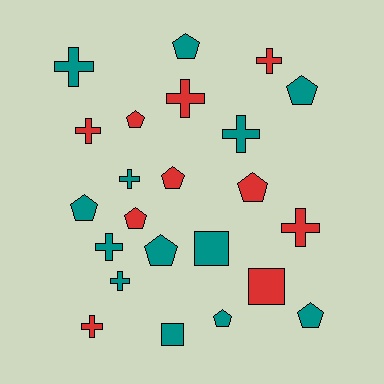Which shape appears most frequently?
Cross, with 10 objects.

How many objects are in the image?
There are 23 objects.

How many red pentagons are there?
There are 4 red pentagons.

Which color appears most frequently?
Teal, with 13 objects.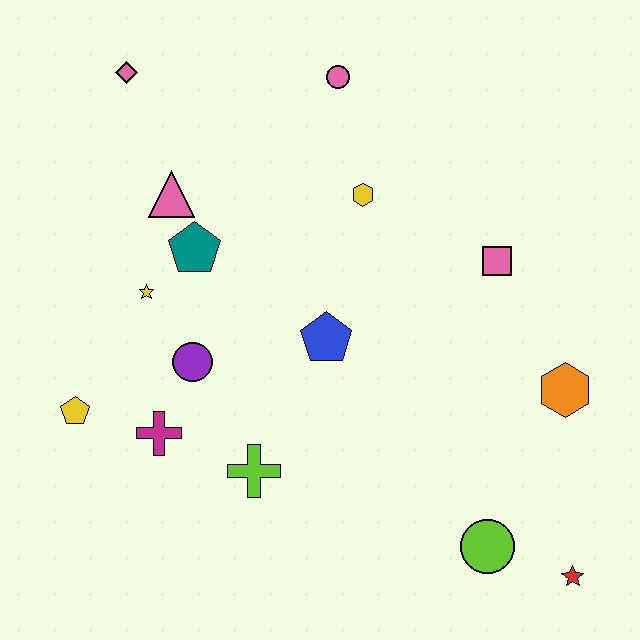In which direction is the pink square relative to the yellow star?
The pink square is to the right of the yellow star.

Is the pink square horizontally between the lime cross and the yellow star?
No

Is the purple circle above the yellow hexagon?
No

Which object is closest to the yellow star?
The teal pentagon is closest to the yellow star.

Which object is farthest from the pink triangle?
The red star is farthest from the pink triangle.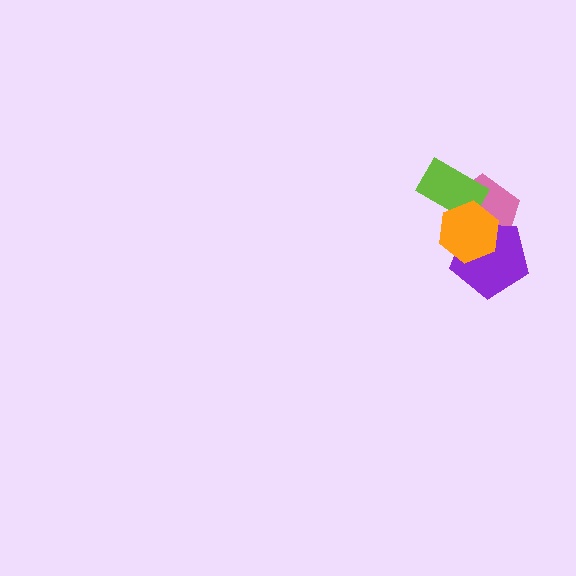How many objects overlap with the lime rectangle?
2 objects overlap with the lime rectangle.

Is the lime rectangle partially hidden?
Yes, it is partially covered by another shape.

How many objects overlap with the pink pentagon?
3 objects overlap with the pink pentagon.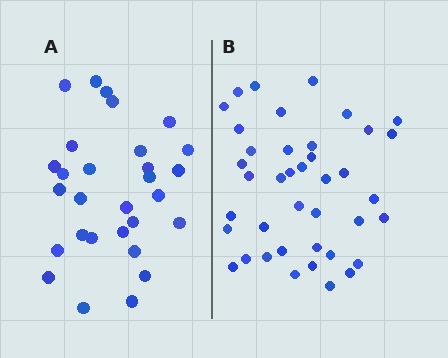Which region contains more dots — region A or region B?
Region B (the right region) has more dots.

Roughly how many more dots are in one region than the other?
Region B has roughly 12 or so more dots than region A.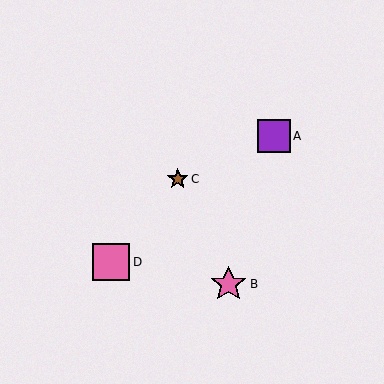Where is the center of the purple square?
The center of the purple square is at (274, 136).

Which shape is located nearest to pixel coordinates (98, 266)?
The pink square (labeled D) at (111, 262) is nearest to that location.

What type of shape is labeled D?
Shape D is a pink square.